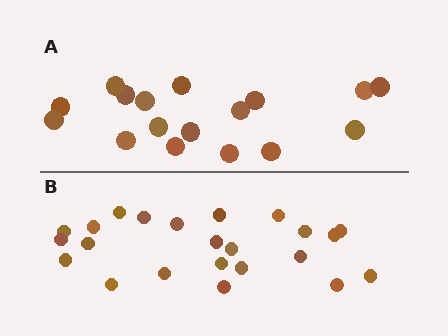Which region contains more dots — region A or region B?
Region B (the bottom region) has more dots.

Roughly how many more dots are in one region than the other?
Region B has about 6 more dots than region A.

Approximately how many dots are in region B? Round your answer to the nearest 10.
About 20 dots. (The exact count is 23, which rounds to 20.)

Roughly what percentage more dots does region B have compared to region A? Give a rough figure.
About 35% more.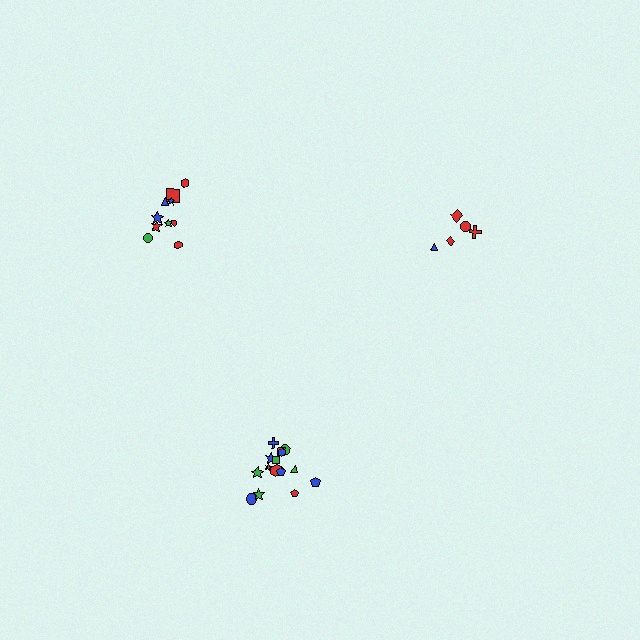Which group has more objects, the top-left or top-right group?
The top-left group.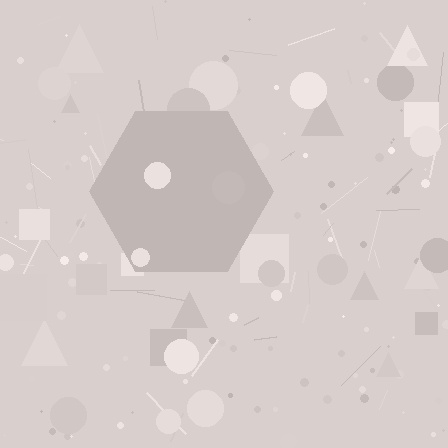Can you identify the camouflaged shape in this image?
The camouflaged shape is a hexagon.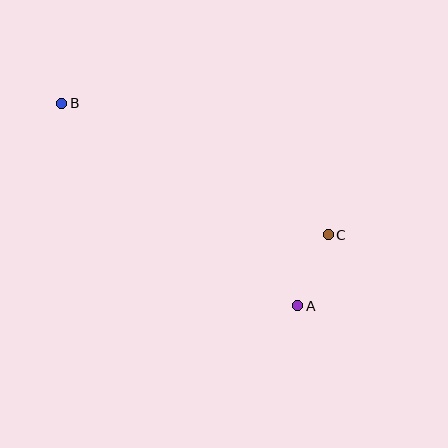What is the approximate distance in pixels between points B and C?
The distance between B and C is approximately 297 pixels.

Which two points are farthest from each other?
Points A and B are farthest from each other.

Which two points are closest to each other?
Points A and C are closest to each other.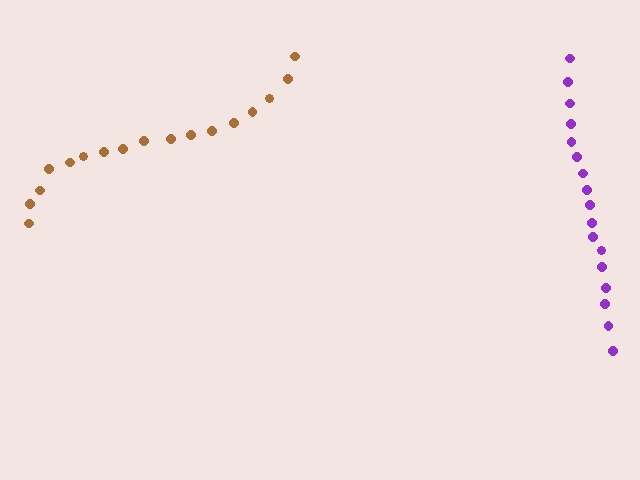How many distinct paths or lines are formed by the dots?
There are 2 distinct paths.